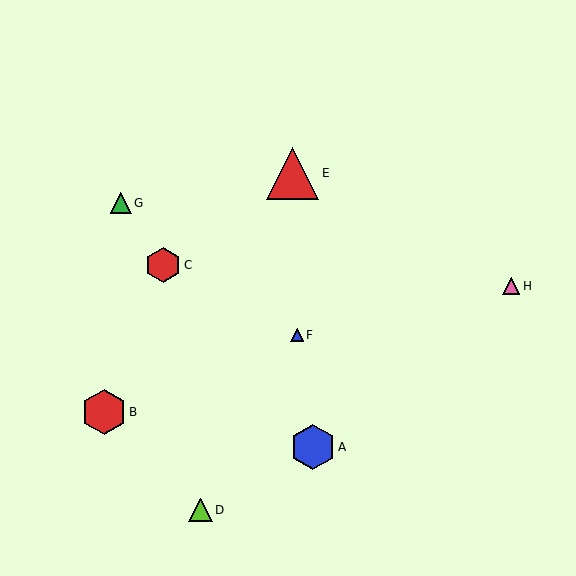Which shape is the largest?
The red triangle (labeled E) is the largest.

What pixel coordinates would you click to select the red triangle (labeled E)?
Click at (293, 173) to select the red triangle E.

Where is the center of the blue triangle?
The center of the blue triangle is at (297, 335).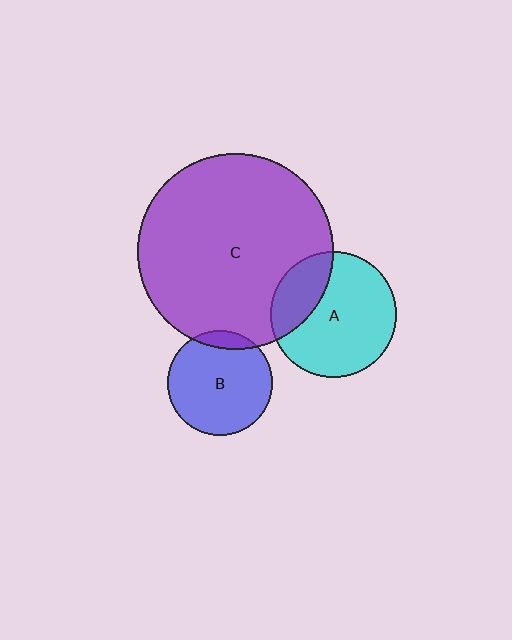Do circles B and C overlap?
Yes.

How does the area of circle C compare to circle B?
Approximately 3.5 times.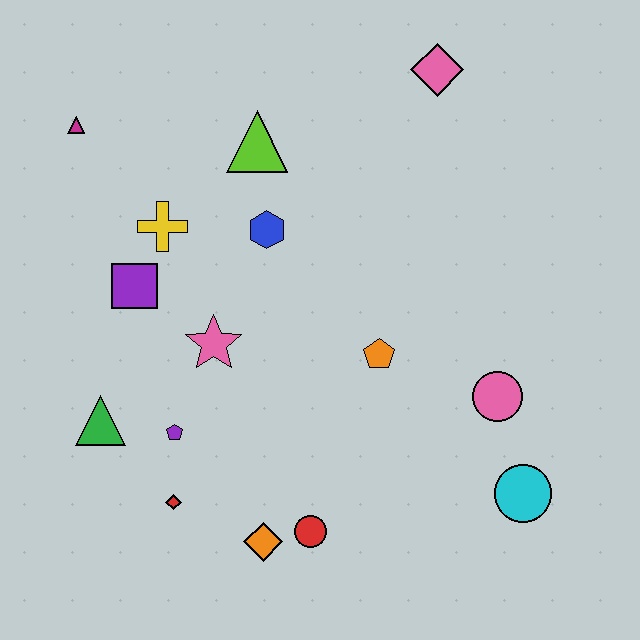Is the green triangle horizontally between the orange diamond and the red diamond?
No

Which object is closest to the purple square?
The yellow cross is closest to the purple square.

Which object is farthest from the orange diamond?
The pink diamond is farthest from the orange diamond.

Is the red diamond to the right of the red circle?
No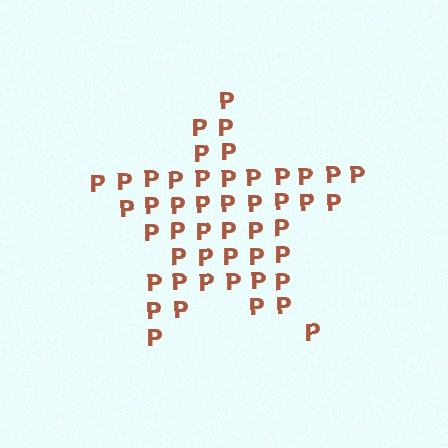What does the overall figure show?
The overall figure shows a star.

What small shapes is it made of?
It is made of small letter P's.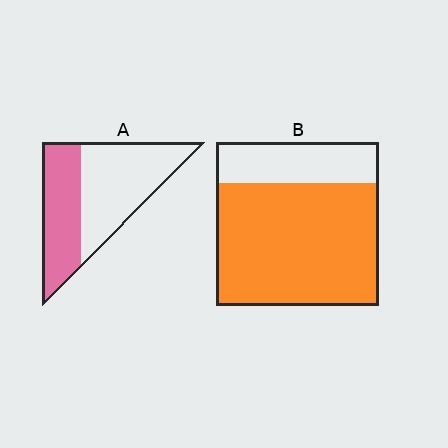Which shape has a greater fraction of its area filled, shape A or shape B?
Shape B.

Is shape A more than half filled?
No.